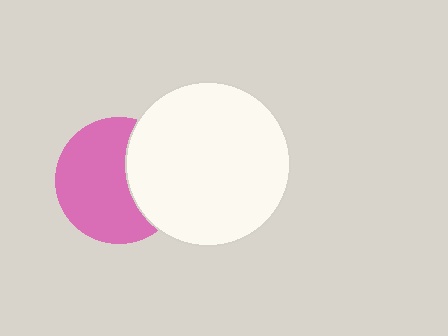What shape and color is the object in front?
The object in front is a white circle.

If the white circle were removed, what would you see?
You would see the complete pink circle.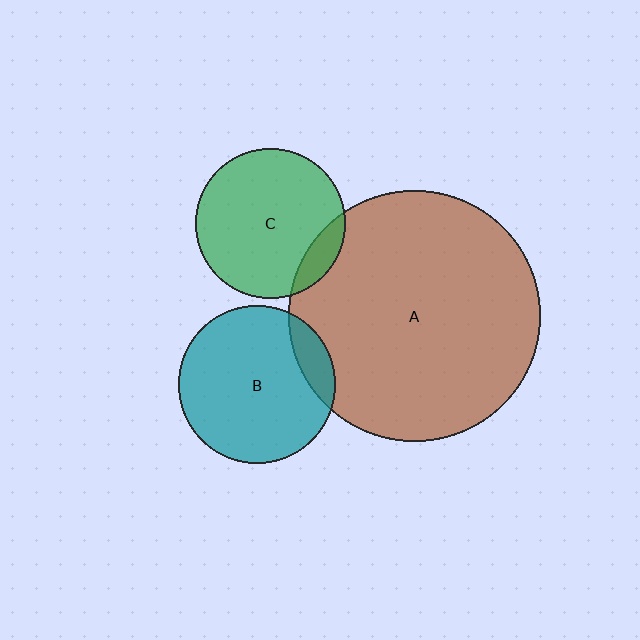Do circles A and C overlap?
Yes.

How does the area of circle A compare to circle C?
Approximately 2.8 times.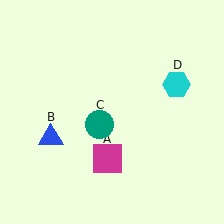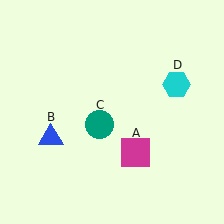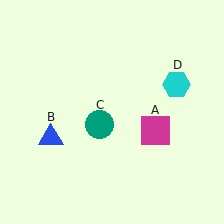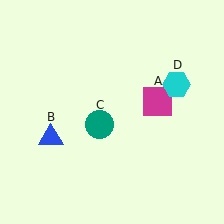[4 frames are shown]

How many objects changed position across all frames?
1 object changed position: magenta square (object A).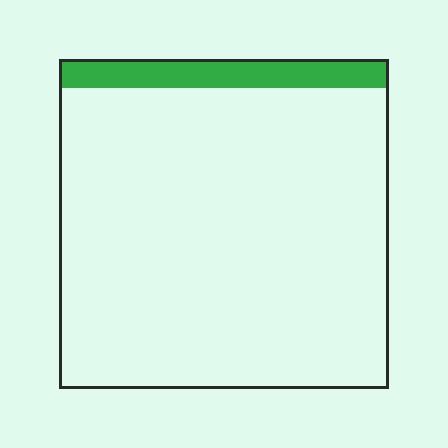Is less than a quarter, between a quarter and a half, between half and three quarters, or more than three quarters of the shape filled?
Less than a quarter.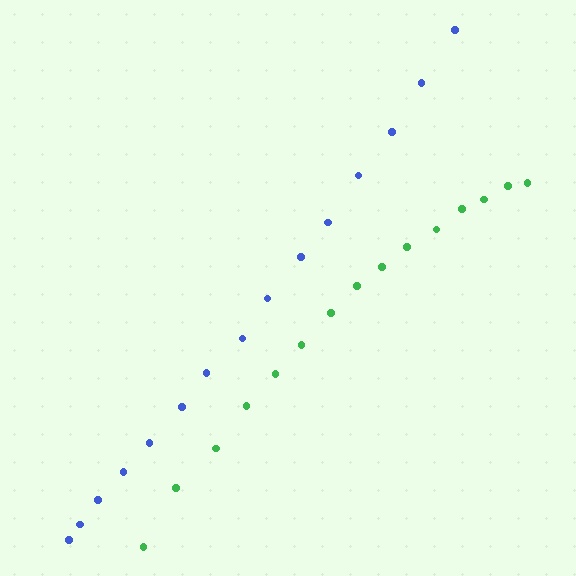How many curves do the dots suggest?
There are 2 distinct paths.